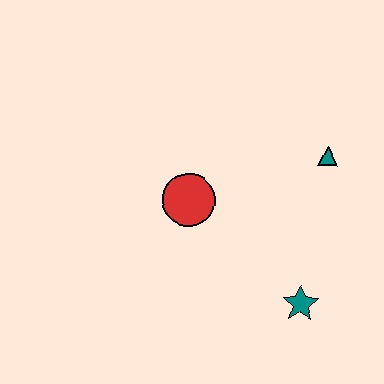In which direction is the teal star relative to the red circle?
The teal star is to the right of the red circle.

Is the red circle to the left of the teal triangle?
Yes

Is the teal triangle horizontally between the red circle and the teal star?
No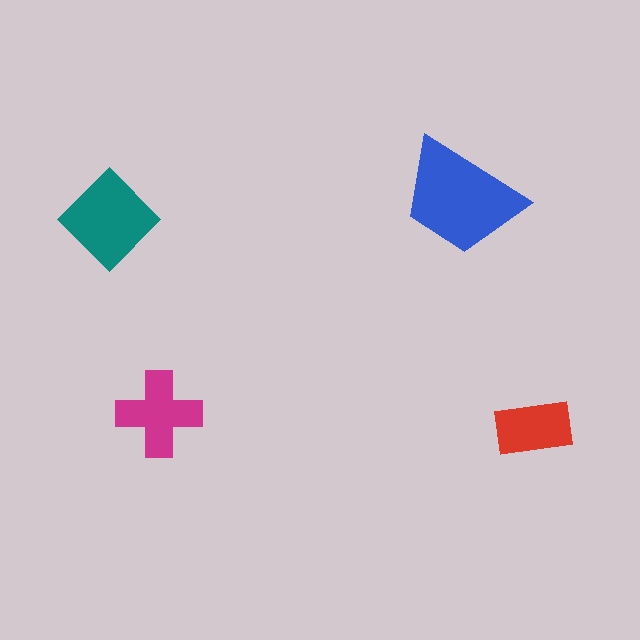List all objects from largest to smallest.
The blue trapezoid, the teal diamond, the magenta cross, the red rectangle.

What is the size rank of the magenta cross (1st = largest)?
3rd.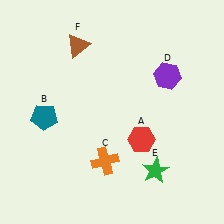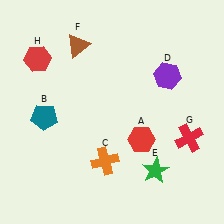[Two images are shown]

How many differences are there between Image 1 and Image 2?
There are 2 differences between the two images.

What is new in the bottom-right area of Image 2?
A red cross (G) was added in the bottom-right area of Image 2.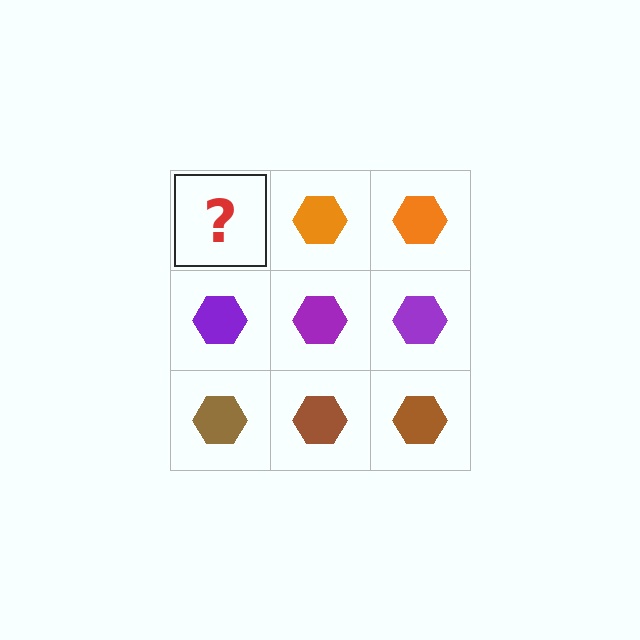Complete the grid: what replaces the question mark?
The question mark should be replaced with an orange hexagon.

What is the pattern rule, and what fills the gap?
The rule is that each row has a consistent color. The gap should be filled with an orange hexagon.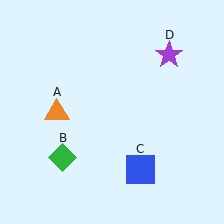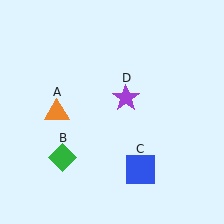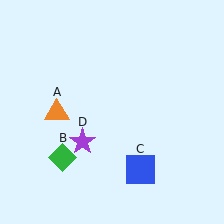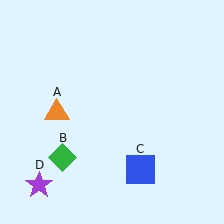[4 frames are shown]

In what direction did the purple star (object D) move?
The purple star (object D) moved down and to the left.